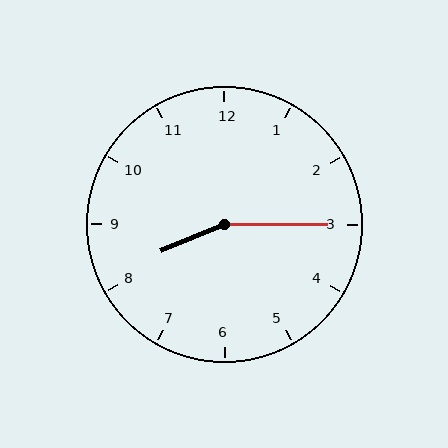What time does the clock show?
8:15.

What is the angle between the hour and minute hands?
Approximately 158 degrees.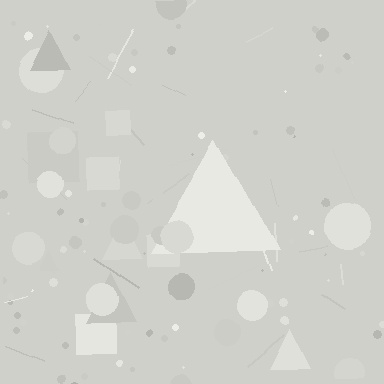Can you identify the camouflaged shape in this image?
The camouflaged shape is a triangle.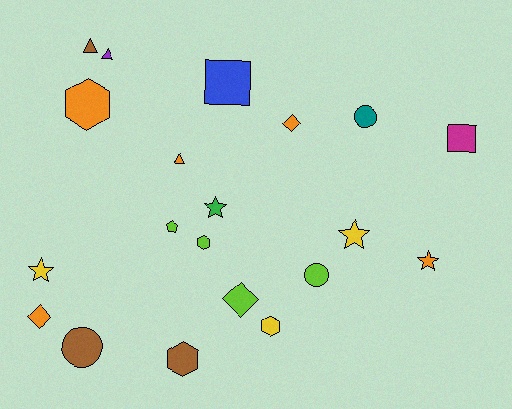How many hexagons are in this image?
There are 4 hexagons.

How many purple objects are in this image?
There is 1 purple object.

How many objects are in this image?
There are 20 objects.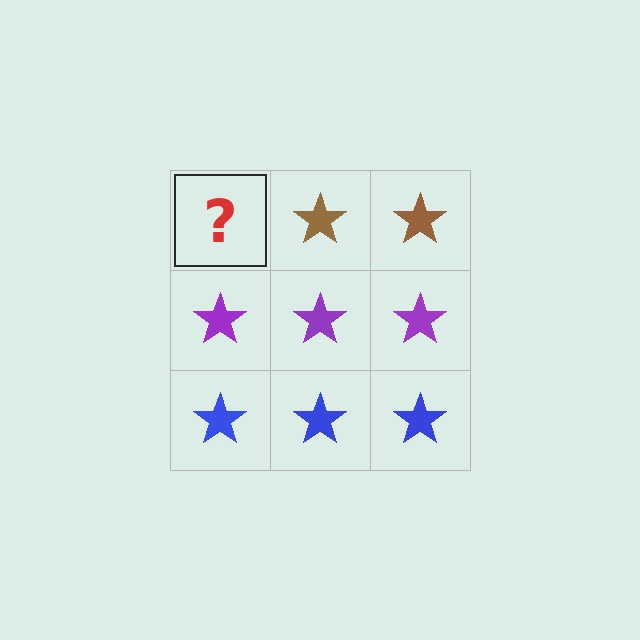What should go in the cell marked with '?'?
The missing cell should contain a brown star.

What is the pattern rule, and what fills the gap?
The rule is that each row has a consistent color. The gap should be filled with a brown star.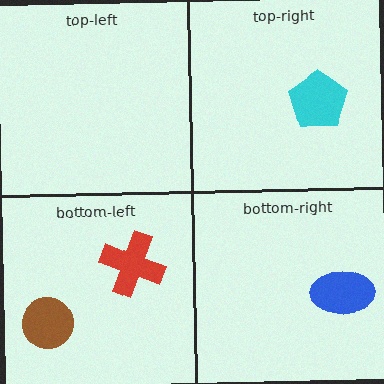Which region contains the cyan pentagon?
The top-right region.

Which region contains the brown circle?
The bottom-left region.